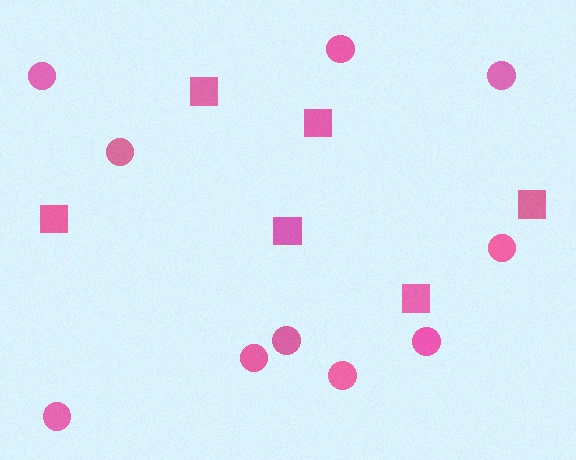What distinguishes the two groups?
There are 2 groups: one group of circles (10) and one group of squares (6).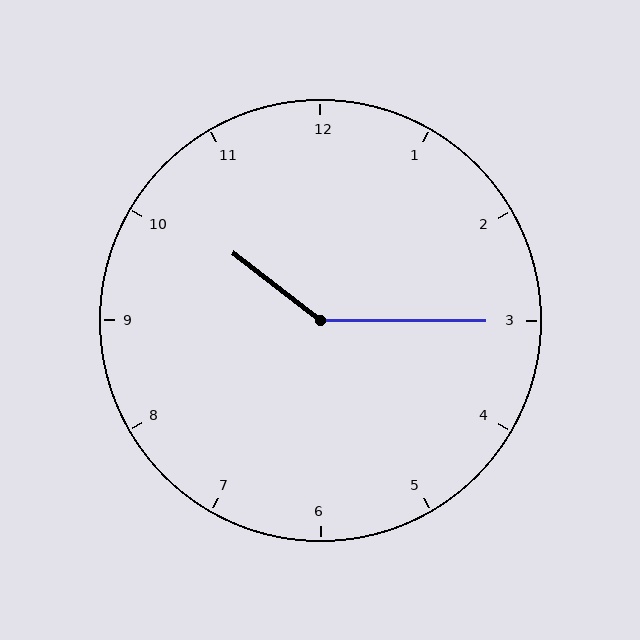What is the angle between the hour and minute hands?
Approximately 142 degrees.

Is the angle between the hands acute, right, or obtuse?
It is obtuse.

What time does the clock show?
10:15.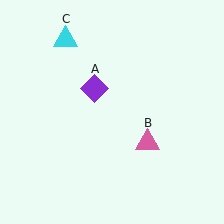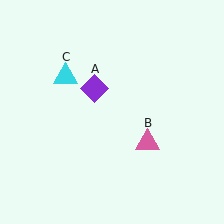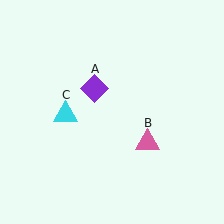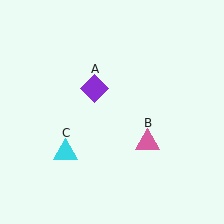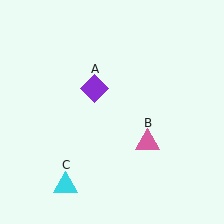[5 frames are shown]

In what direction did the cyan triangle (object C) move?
The cyan triangle (object C) moved down.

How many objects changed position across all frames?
1 object changed position: cyan triangle (object C).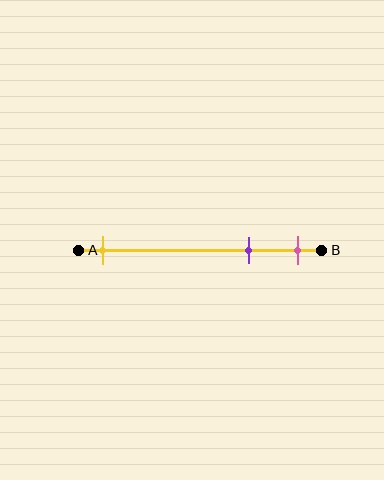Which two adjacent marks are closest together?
The purple and pink marks are the closest adjacent pair.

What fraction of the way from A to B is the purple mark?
The purple mark is approximately 70% (0.7) of the way from A to B.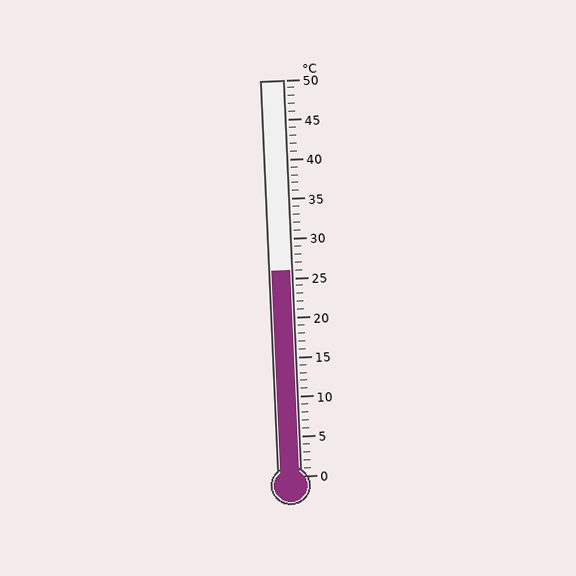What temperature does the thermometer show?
The thermometer shows approximately 26°C.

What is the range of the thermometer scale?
The thermometer scale ranges from 0°C to 50°C.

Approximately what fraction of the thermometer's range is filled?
The thermometer is filled to approximately 50% of its range.